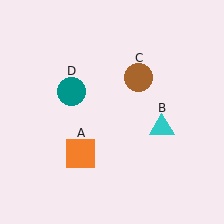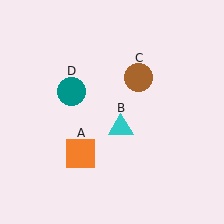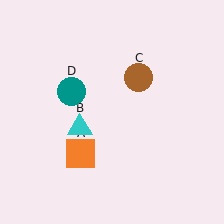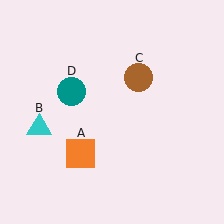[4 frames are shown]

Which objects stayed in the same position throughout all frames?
Orange square (object A) and brown circle (object C) and teal circle (object D) remained stationary.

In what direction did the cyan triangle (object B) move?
The cyan triangle (object B) moved left.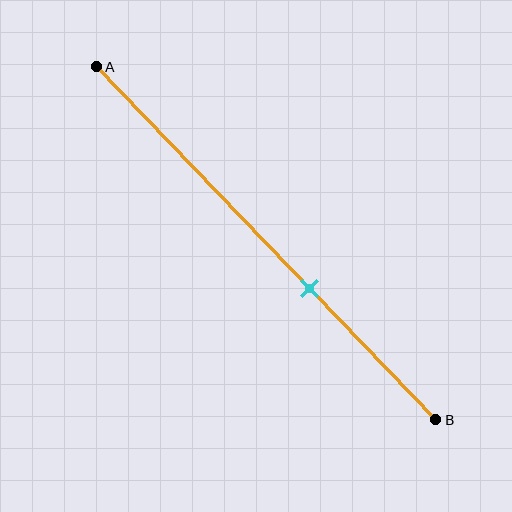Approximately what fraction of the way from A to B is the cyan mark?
The cyan mark is approximately 65% of the way from A to B.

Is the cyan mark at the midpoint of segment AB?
No, the mark is at about 65% from A, not at the 50% midpoint.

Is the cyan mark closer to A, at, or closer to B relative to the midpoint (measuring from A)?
The cyan mark is closer to point B than the midpoint of segment AB.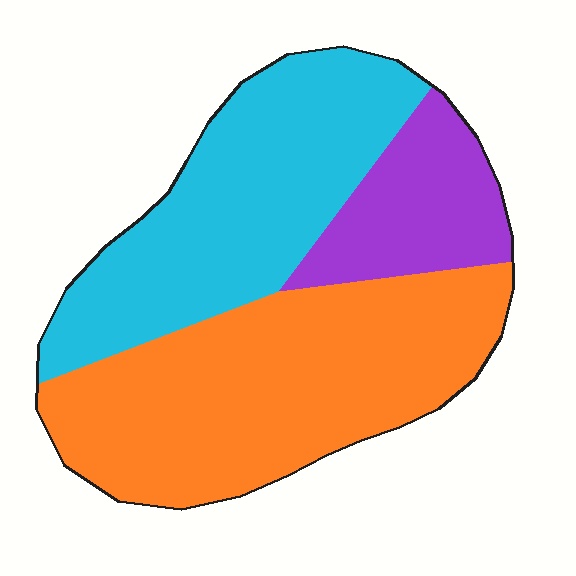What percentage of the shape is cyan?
Cyan takes up between a quarter and a half of the shape.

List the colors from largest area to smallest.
From largest to smallest: orange, cyan, purple.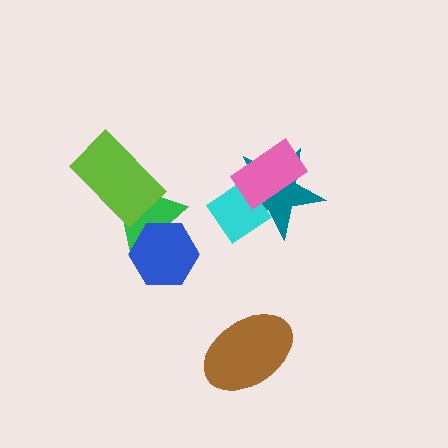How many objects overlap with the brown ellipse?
0 objects overlap with the brown ellipse.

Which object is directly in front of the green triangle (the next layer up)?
The blue hexagon is directly in front of the green triangle.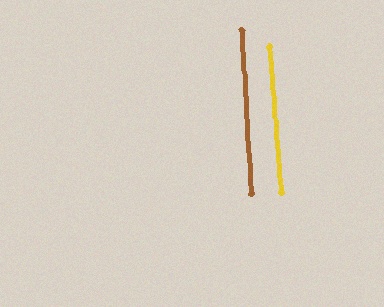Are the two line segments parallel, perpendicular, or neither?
Parallel — their directions differ by only 1.1°.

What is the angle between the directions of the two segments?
Approximately 1 degree.